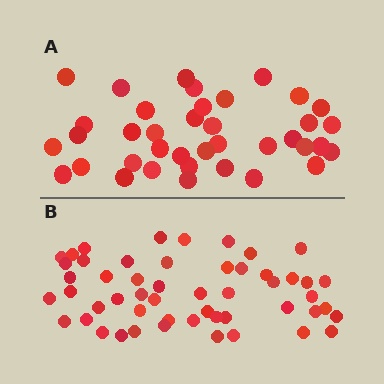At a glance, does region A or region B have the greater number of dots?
Region B (the bottom region) has more dots.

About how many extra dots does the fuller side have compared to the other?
Region B has approximately 15 more dots than region A.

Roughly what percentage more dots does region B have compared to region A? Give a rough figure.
About 35% more.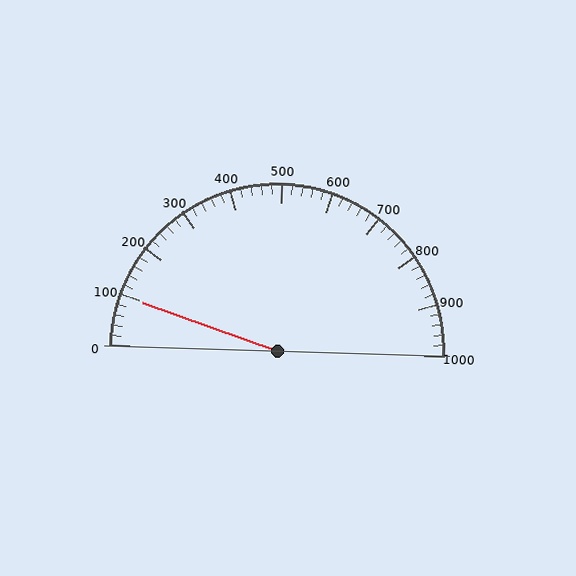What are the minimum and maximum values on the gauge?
The gauge ranges from 0 to 1000.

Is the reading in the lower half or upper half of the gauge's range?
The reading is in the lower half of the range (0 to 1000).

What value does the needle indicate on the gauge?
The needle indicates approximately 100.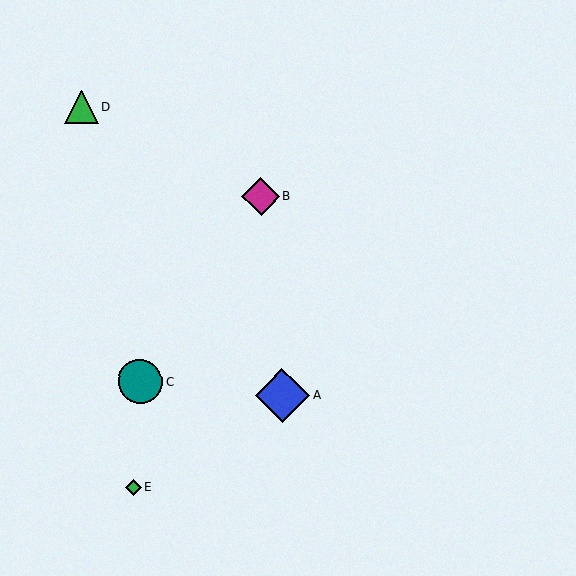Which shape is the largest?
The blue diamond (labeled A) is the largest.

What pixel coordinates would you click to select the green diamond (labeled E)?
Click at (134, 487) to select the green diamond E.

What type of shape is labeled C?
Shape C is a teal circle.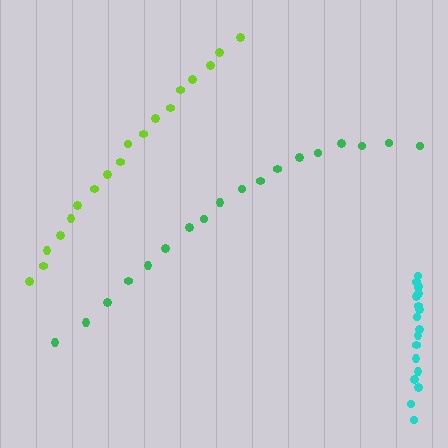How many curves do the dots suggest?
There are 3 distinct paths.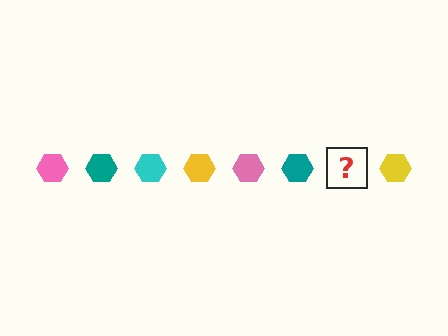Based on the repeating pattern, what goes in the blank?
The blank should be a cyan hexagon.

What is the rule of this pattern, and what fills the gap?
The rule is that the pattern cycles through pink, teal, cyan, yellow hexagons. The gap should be filled with a cyan hexagon.